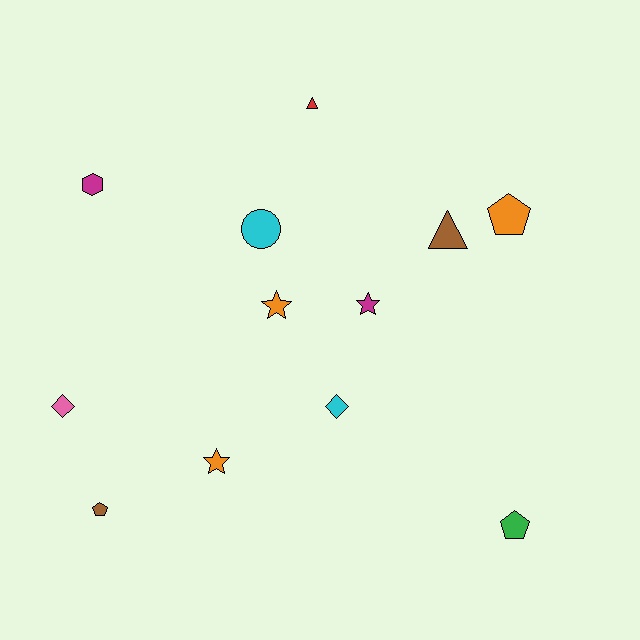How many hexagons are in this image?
There is 1 hexagon.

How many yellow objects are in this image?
There are no yellow objects.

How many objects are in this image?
There are 12 objects.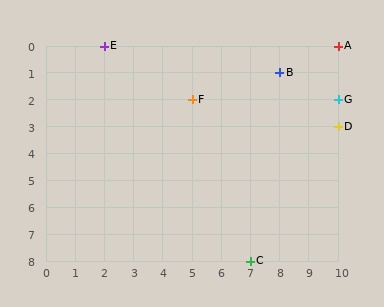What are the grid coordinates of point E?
Point E is at grid coordinates (2, 0).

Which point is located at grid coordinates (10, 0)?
Point A is at (10, 0).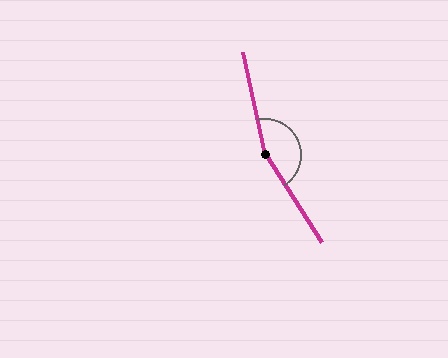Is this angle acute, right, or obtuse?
It is obtuse.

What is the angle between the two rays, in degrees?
Approximately 159 degrees.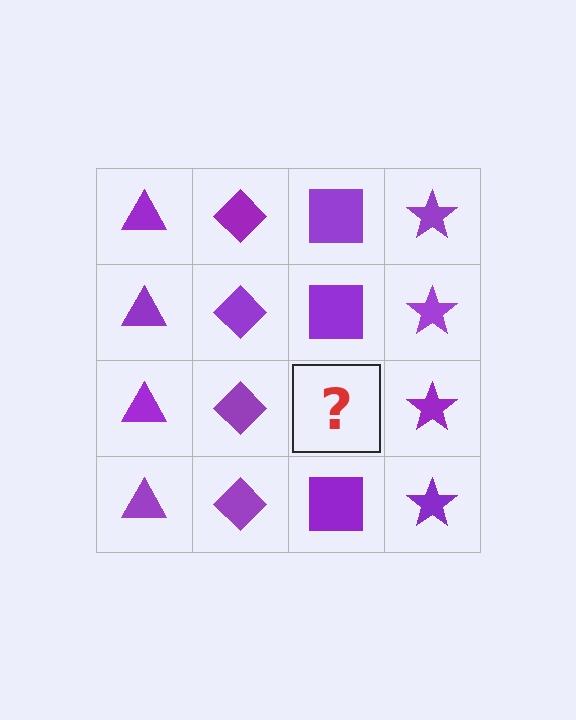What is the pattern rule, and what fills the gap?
The rule is that each column has a consistent shape. The gap should be filled with a purple square.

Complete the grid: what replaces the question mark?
The question mark should be replaced with a purple square.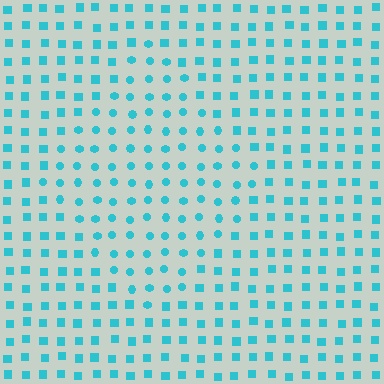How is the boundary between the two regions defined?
The boundary is defined by a change in element shape: circles inside vs. squares outside. All elements share the same color and spacing.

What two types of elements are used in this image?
The image uses circles inside the diamond region and squares outside it.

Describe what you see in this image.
The image is filled with small cyan elements arranged in a uniform grid. A diamond-shaped region contains circles, while the surrounding area contains squares. The boundary is defined purely by the change in element shape.